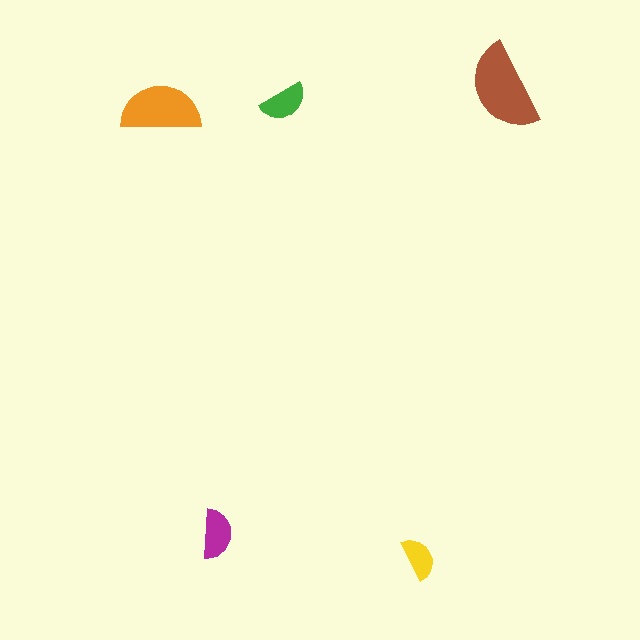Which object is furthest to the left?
The orange semicircle is leftmost.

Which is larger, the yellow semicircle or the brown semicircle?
The brown one.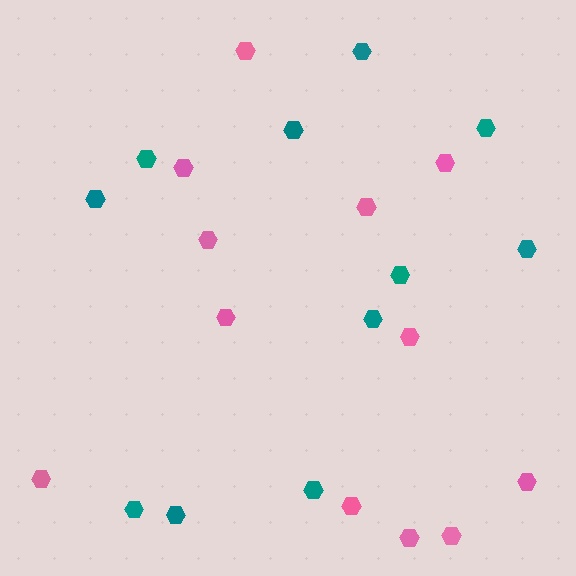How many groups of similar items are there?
There are 2 groups: one group of pink hexagons (12) and one group of teal hexagons (11).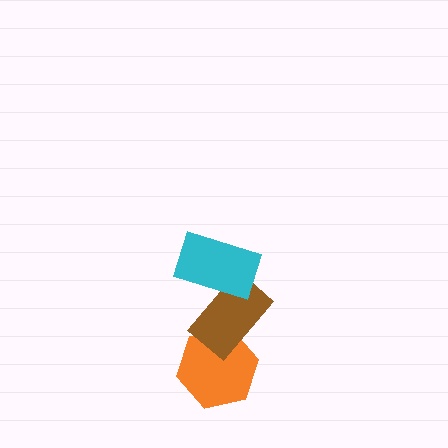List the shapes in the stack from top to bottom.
From top to bottom: the cyan rectangle, the brown rectangle, the orange hexagon.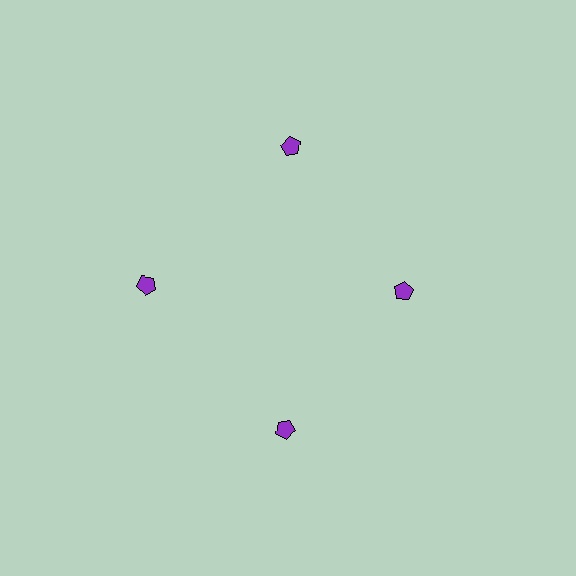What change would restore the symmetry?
The symmetry would be restored by moving it outward, back onto the ring so that all 4 pentagons sit at equal angles and equal distance from the center.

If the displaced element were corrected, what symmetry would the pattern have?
It would have 4-fold rotational symmetry — the pattern would map onto itself every 90 degrees.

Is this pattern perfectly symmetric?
No. The 4 purple pentagons are arranged in a ring, but one element near the 3 o'clock position is pulled inward toward the center, breaking the 4-fold rotational symmetry.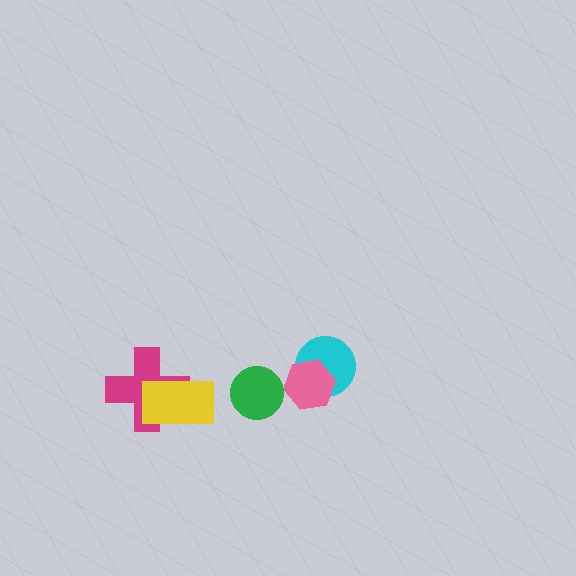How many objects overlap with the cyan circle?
1 object overlaps with the cyan circle.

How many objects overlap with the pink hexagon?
1 object overlaps with the pink hexagon.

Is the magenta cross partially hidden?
Yes, it is partially covered by another shape.